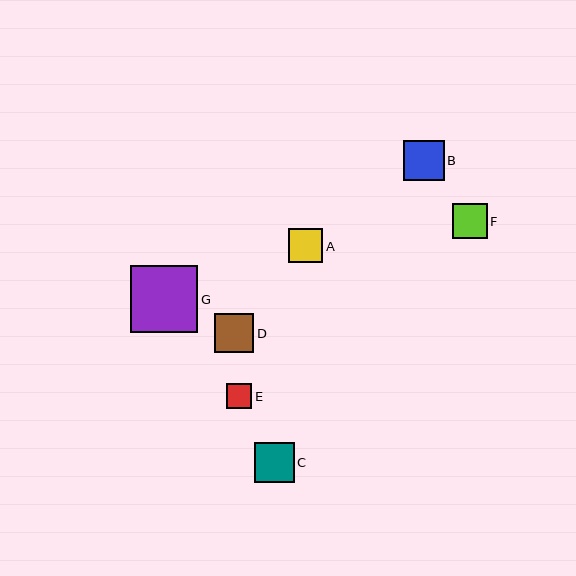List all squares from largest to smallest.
From largest to smallest: G, B, C, D, F, A, E.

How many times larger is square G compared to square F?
Square G is approximately 1.9 times the size of square F.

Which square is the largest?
Square G is the largest with a size of approximately 67 pixels.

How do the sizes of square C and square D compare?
Square C and square D are approximately the same size.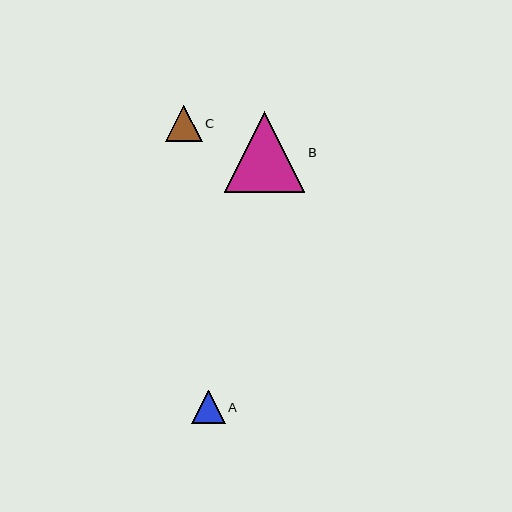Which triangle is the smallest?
Triangle A is the smallest with a size of approximately 34 pixels.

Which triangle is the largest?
Triangle B is the largest with a size of approximately 80 pixels.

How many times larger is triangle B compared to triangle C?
Triangle B is approximately 2.2 times the size of triangle C.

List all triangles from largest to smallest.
From largest to smallest: B, C, A.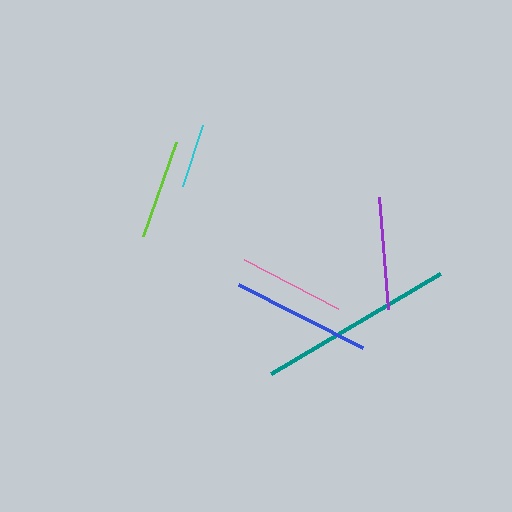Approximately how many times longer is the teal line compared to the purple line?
The teal line is approximately 1.8 times the length of the purple line.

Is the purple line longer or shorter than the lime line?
The purple line is longer than the lime line.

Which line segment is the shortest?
The cyan line is the shortest at approximately 64 pixels.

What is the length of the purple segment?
The purple segment is approximately 112 pixels long.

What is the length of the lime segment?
The lime segment is approximately 101 pixels long.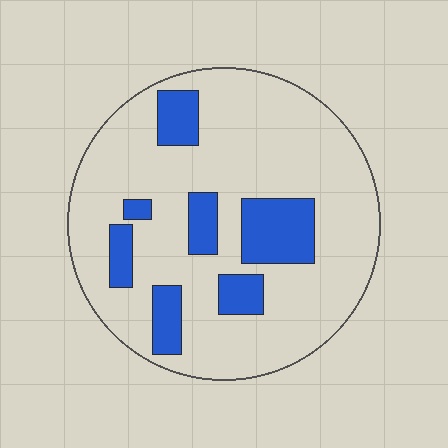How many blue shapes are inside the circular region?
7.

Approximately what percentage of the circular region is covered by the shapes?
Approximately 20%.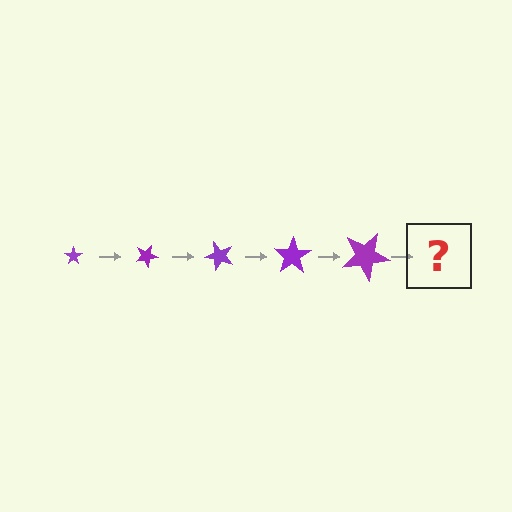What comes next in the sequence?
The next element should be a star, larger than the previous one and rotated 125 degrees from the start.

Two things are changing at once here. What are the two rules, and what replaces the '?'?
The two rules are that the star grows larger each step and it rotates 25 degrees each step. The '?' should be a star, larger than the previous one and rotated 125 degrees from the start.